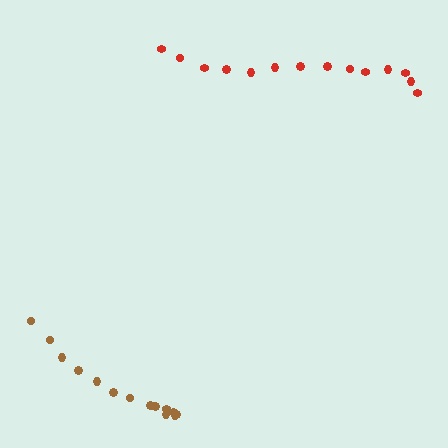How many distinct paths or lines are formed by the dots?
There are 2 distinct paths.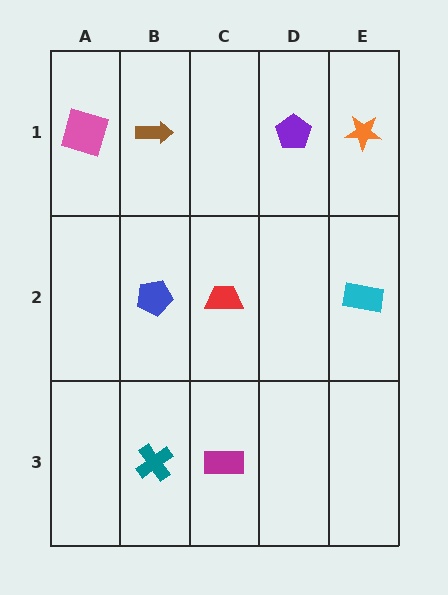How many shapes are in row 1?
4 shapes.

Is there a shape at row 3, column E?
No, that cell is empty.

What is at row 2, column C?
A red trapezoid.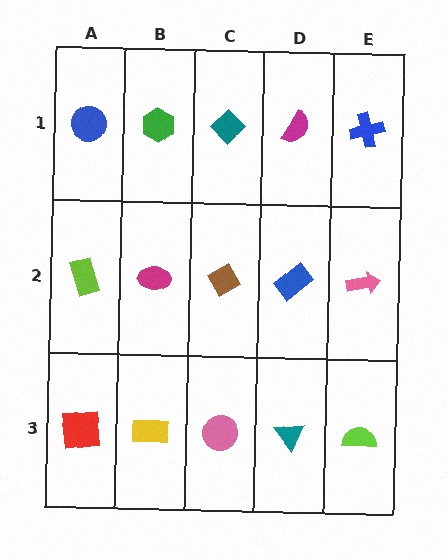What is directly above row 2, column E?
A blue cross.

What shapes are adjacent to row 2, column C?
A teal diamond (row 1, column C), a pink circle (row 3, column C), a magenta ellipse (row 2, column B), a blue rectangle (row 2, column D).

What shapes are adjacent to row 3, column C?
A brown diamond (row 2, column C), a yellow rectangle (row 3, column B), a teal triangle (row 3, column D).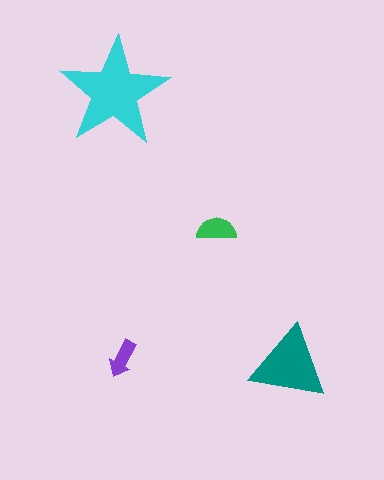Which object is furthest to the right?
The teal triangle is rightmost.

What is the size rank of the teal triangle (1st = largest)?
2nd.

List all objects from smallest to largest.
The purple arrow, the green semicircle, the teal triangle, the cyan star.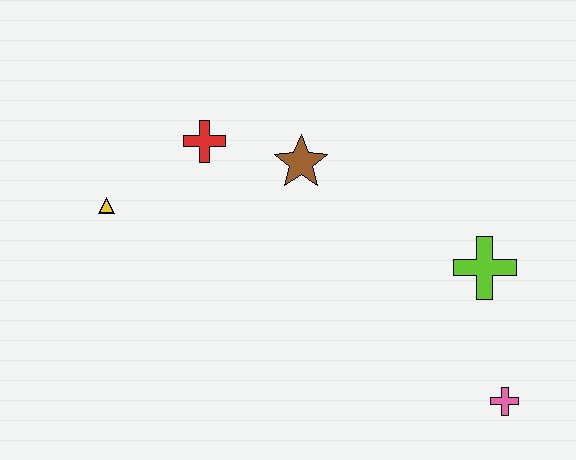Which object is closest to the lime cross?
The pink cross is closest to the lime cross.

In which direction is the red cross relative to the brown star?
The red cross is to the left of the brown star.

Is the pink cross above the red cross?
No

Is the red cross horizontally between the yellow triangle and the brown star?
Yes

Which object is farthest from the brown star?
The pink cross is farthest from the brown star.